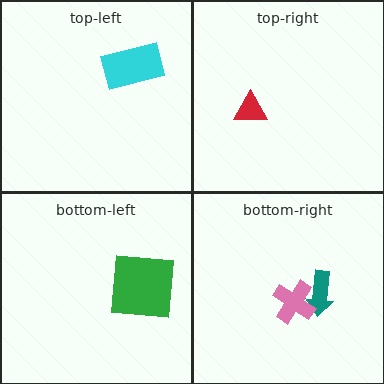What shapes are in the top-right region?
The red triangle.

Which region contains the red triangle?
The top-right region.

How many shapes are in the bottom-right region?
2.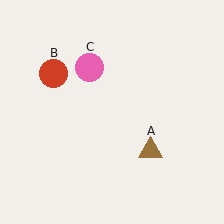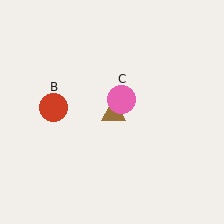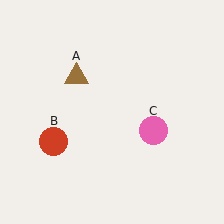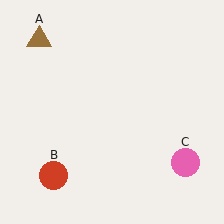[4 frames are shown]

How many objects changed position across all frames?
3 objects changed position: brown triangle (object A), red circle (object B), pink circle (object C).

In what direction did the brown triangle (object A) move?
The brown triangle (object A) moved up and to the left.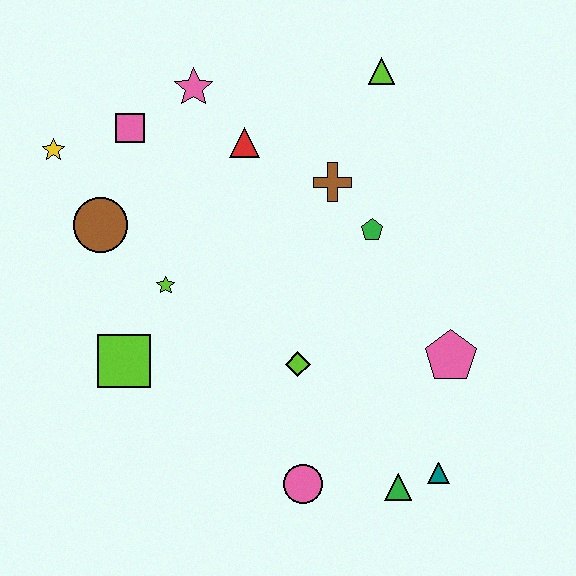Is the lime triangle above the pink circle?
Yes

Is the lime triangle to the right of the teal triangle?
No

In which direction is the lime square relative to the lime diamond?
The lime square is to the left of the lime diamond.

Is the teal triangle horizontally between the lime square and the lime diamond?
No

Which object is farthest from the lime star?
The teal triangle is farthest from the lime star.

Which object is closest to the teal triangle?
The green triangle is closest to the teal triangle.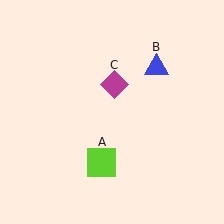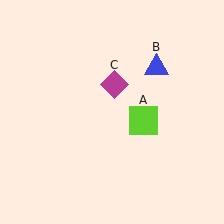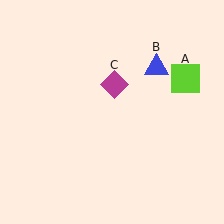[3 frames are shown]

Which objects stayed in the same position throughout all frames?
Blue triangle (object B) and magenta diamond (object C) remained stationary.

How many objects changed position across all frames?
1 object changed position: lime square (object A).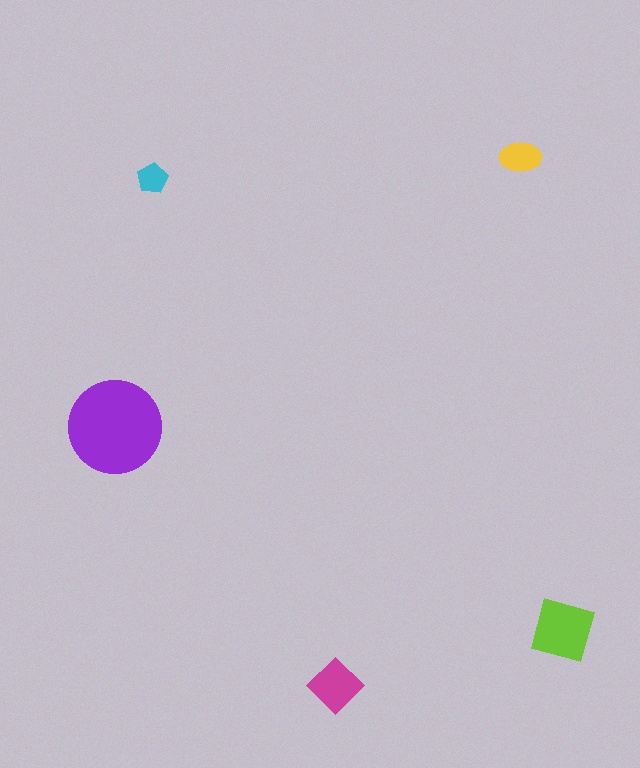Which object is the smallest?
The cyan pentagon.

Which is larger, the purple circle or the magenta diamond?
The purple circle.